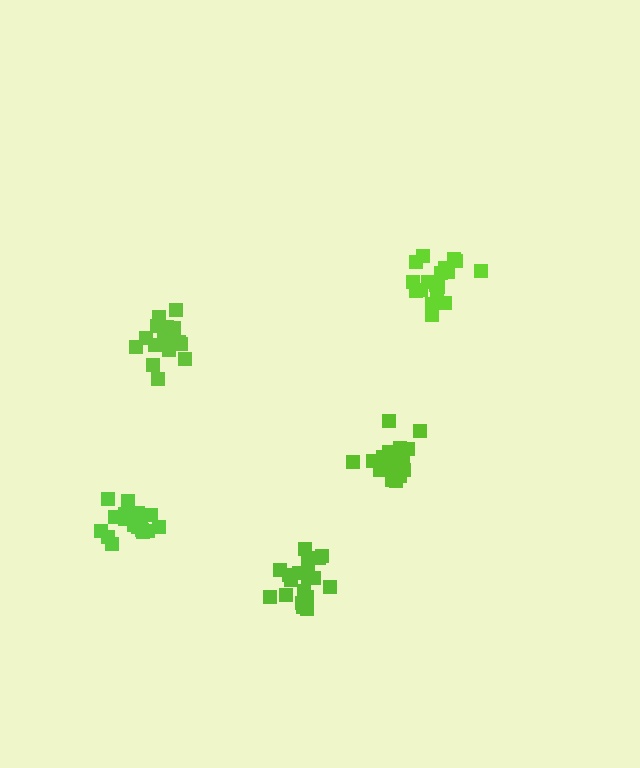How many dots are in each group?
Group 1: 18 dots, Group 2: 20 dots, Group 3: 19 dots, Group 4: 19 dots, Group 5: 18 dots (94 total).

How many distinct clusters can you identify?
There are 5 distinct clusters.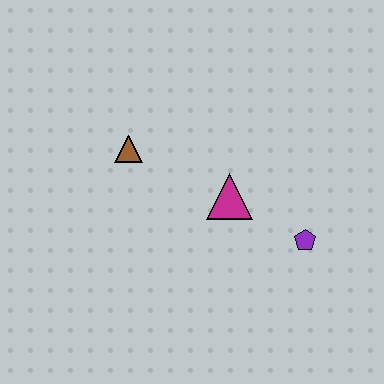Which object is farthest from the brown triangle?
The purple pentagon is farthest from the brown triangle.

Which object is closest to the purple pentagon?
The magenta triangle is closest to the purple pentagon.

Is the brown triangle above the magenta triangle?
Yes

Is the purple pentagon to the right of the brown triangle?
Yes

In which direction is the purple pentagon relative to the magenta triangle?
The purple pentagon is to the right of the magenta triangle.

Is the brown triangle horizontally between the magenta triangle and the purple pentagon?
No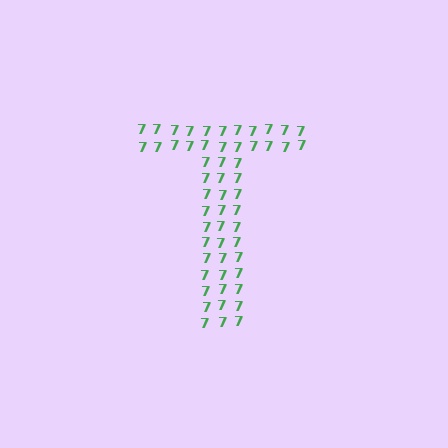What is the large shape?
The large shape is the letter T.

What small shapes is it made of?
It is made of small digit 7's.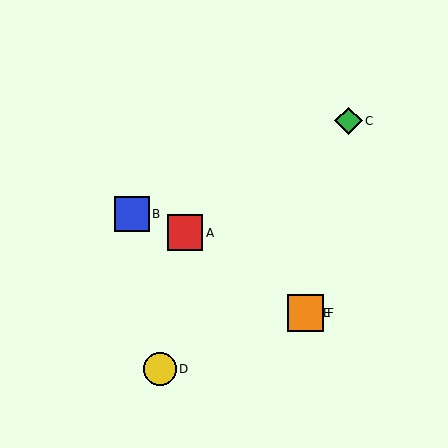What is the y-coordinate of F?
Object F is at y≈313.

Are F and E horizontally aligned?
Yes, both are at y≈313.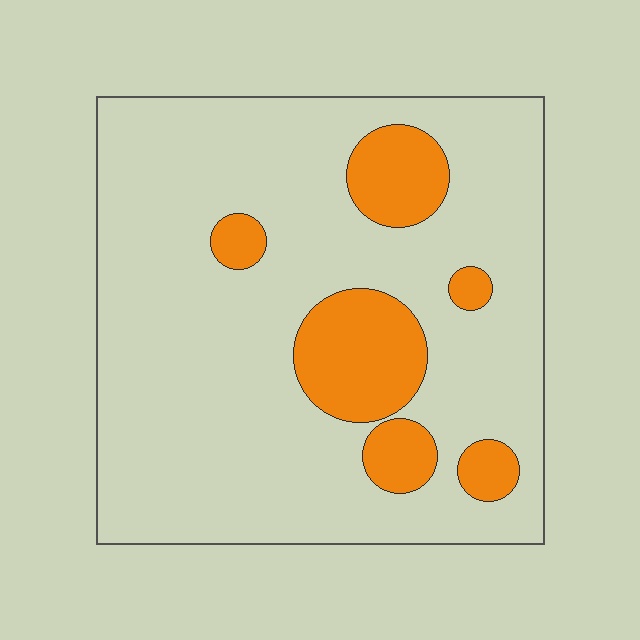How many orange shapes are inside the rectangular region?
6.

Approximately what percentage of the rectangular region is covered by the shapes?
Approximately 15%.